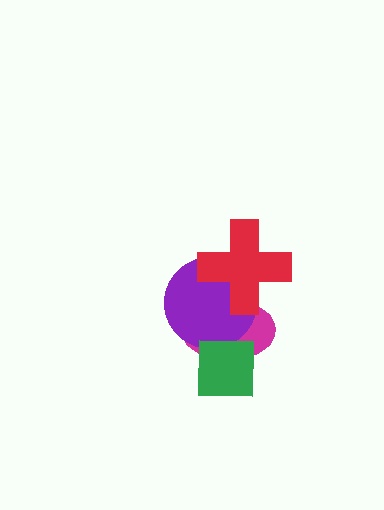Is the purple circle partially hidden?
Yes, it is partially covered by another shape.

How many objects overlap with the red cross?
2 objects overlap with the red cross.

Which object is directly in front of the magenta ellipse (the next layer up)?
The purple circle is directly in front of the magenta ellipse.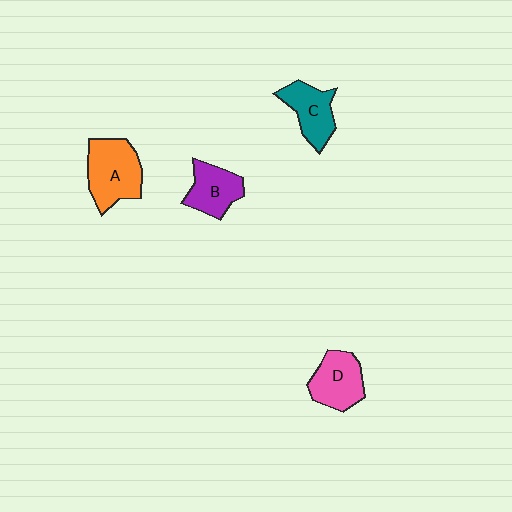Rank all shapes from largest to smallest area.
From largest to smallest: A (orange), D (pink), C (teal), B (purple).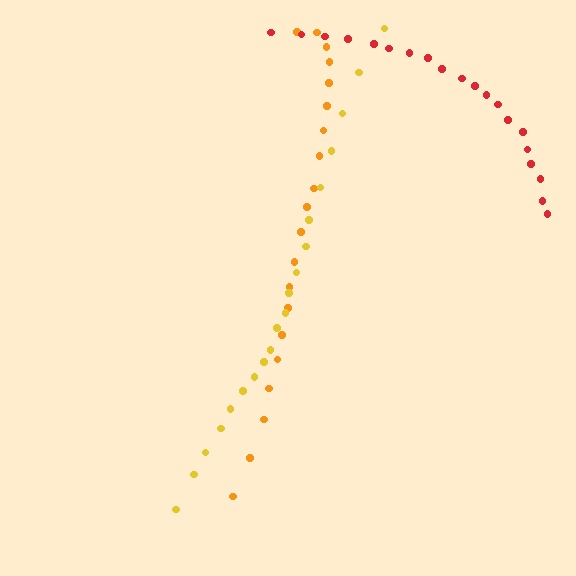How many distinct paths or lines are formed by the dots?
There are 3 distinct paths.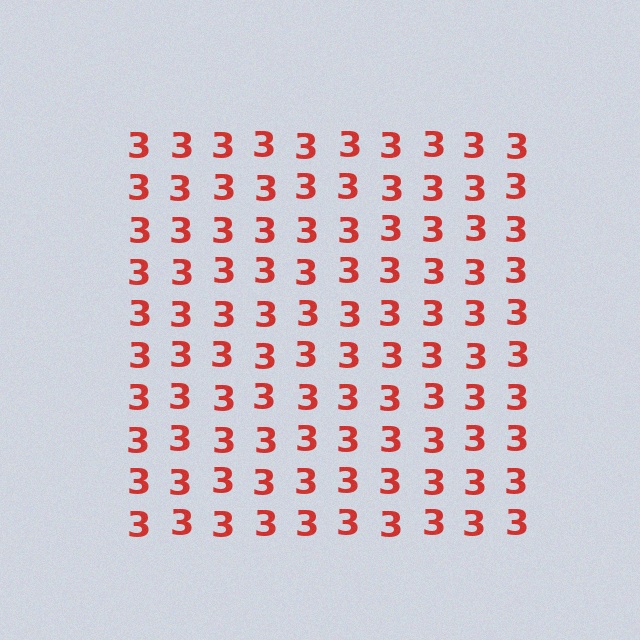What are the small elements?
The small elements are digit 3's.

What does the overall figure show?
The overall figure shows a square.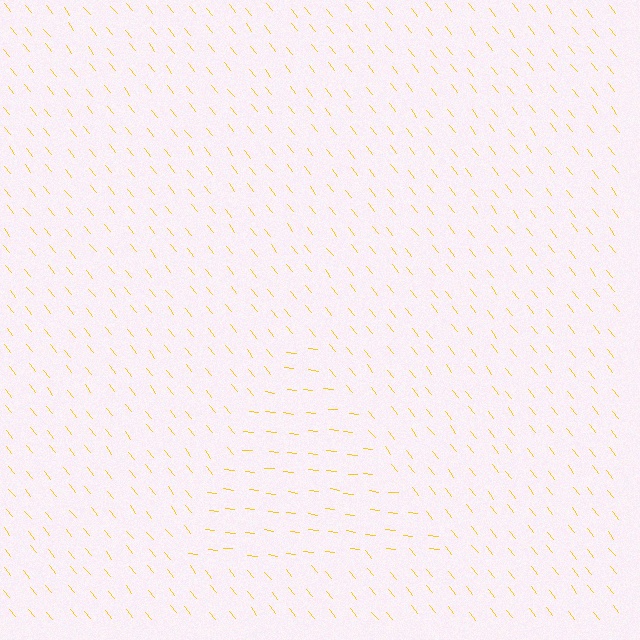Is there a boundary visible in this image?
Yes, there is a texture boundary formed by a change in line orientation.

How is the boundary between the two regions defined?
The boundary is defined purely by a change in line orientation (approximately 45 degrees difference). All lines are the same color and thickness.